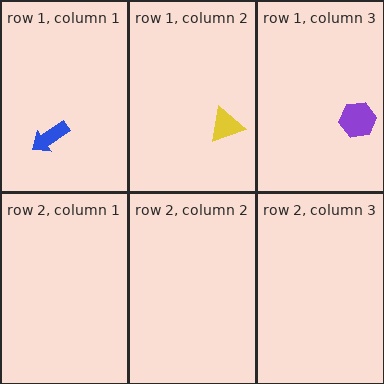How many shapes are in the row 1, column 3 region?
1.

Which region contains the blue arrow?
The row 1, column 1 region.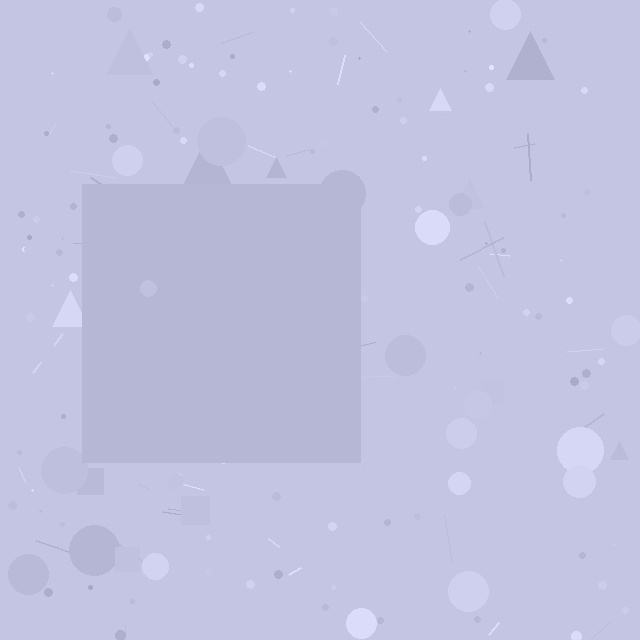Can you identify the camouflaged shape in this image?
The camouflaged shape is a square.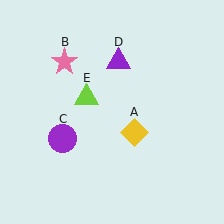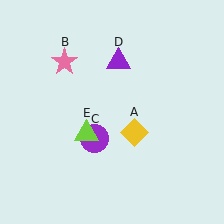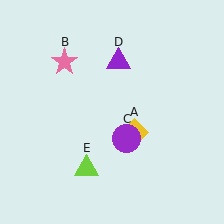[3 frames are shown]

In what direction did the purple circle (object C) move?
The purple circle (object C) moved right.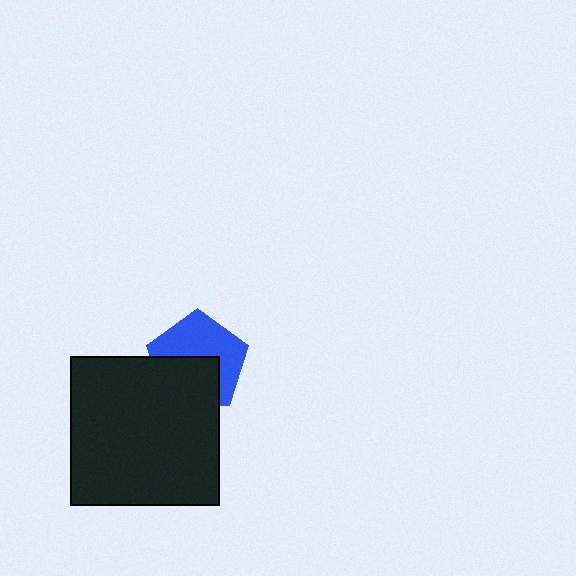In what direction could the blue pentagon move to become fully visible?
The blue pentagon could move up. That would shift it out from behind the black square entirely.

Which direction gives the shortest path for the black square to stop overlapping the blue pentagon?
Moving down gives the shortest separation.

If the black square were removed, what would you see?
You would see the complete blue pentagon.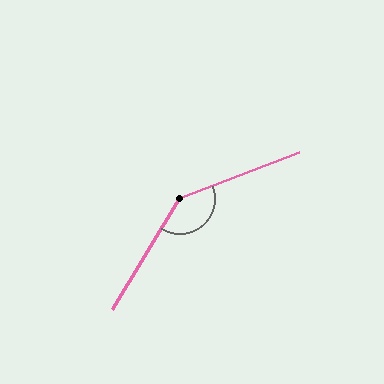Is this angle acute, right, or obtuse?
It is obtuse.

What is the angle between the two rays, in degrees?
Approximately 142 degrees.